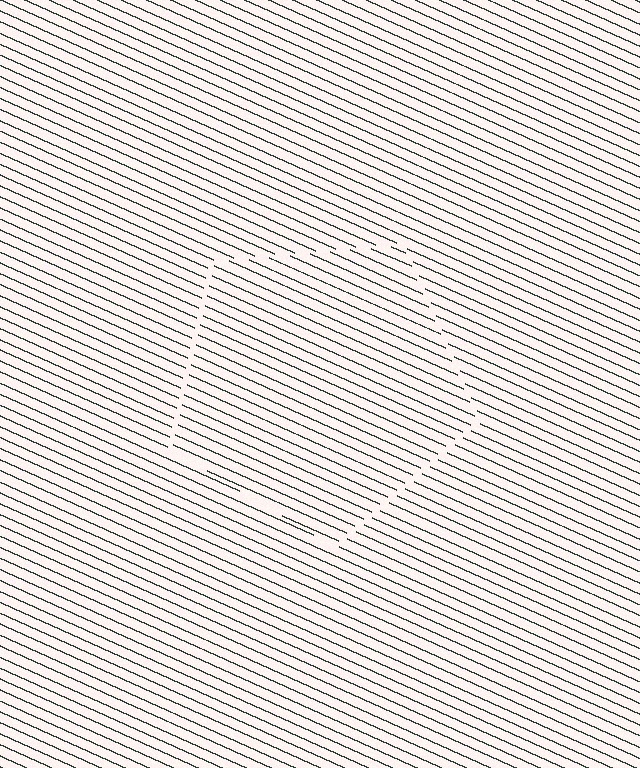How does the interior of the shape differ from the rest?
The interior of the shape contains the same grating, shifted by half a period — the contour is defined by the phase discontinuity where line-ends from the inner and outer gratings abut.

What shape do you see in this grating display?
An illusory pentagon. The interior of the shape contains the same grating, shifted by half a period — the contour is defined by the phase discontinuity where line-ends from the inner and outer gratings abut.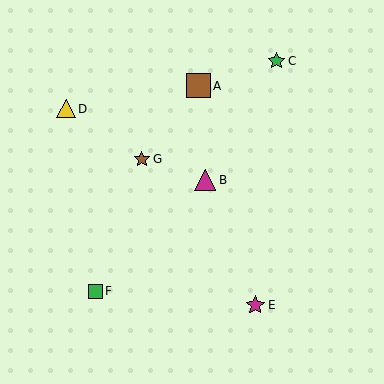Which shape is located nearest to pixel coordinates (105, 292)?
The green square (labeled F) at (95, 291) is nearest to that location.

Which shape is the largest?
The brown square (labeled A) is the largest.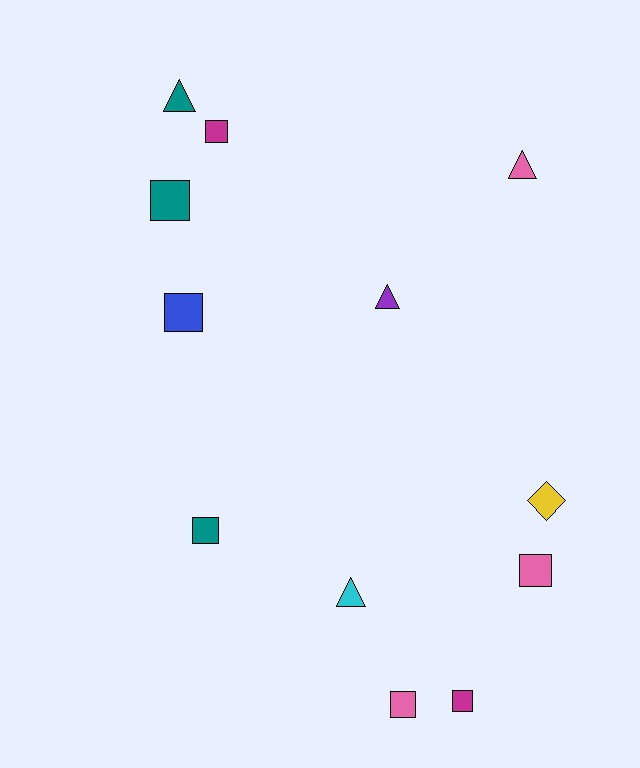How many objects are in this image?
There are 12 objects.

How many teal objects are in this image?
There are 3 teal objects.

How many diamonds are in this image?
There is 1 diamond.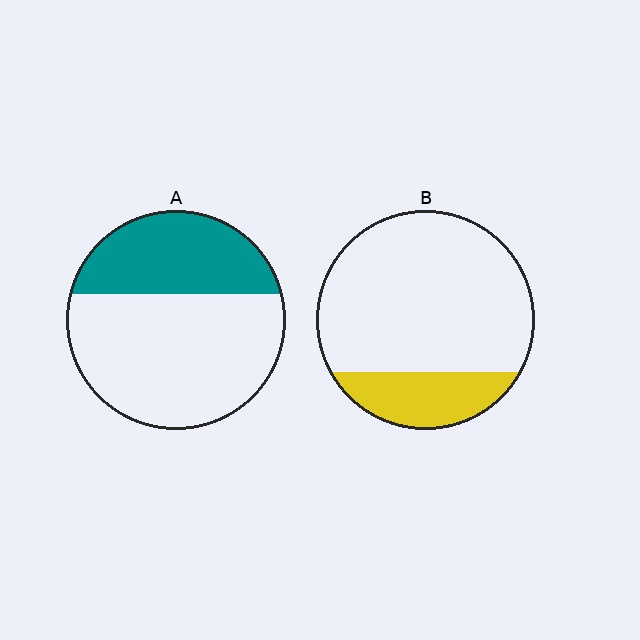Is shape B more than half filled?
No.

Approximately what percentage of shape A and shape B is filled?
A is approximately 35% and B is approximately 20%.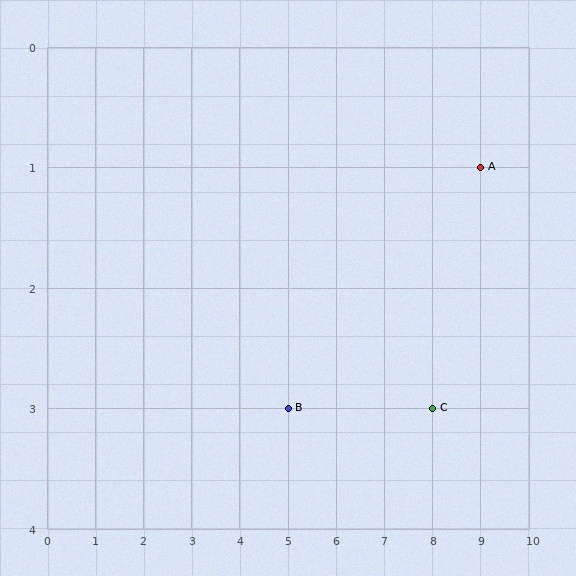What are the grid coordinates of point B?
Point B is at grid coordinates (5, 3).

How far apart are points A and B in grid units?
Points A and B are 4 columns and 2 rows apart (about 4.5 grid units diagonally).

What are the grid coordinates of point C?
Point C is at grid coordinates (8, 3).